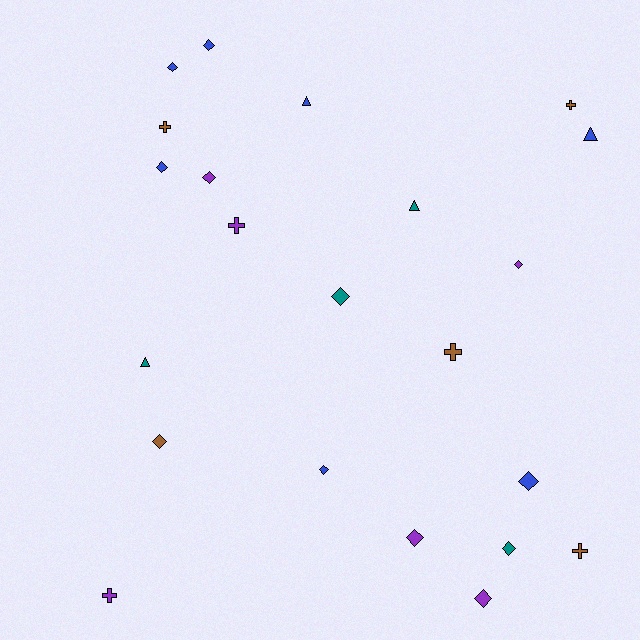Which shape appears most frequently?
Diamond, with 12 objects.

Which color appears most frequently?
Blue, with 7 objects.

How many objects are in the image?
There are 22 objects.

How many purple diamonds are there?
There are 4 purple diamonds.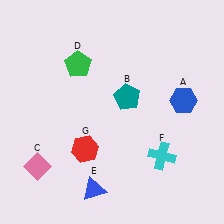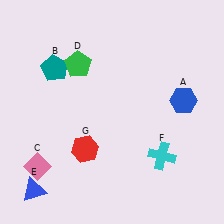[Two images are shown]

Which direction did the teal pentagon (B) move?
The teal pentagon (B) moved left.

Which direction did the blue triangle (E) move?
The blue triangle (E) moved left.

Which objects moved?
The objects that moved are: the teal pentagon (B), the blue triangle (E).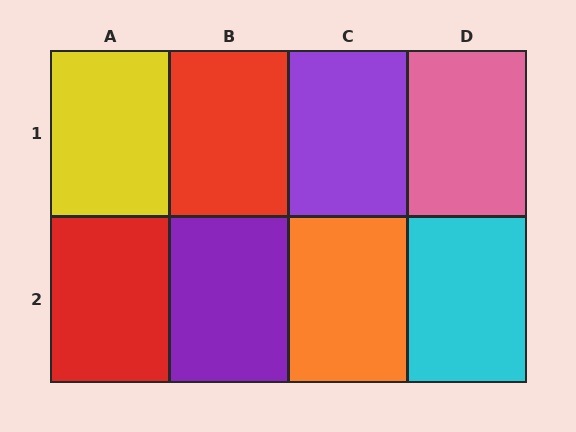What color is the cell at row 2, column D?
Cyan.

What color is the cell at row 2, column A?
Red.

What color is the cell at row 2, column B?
Purple.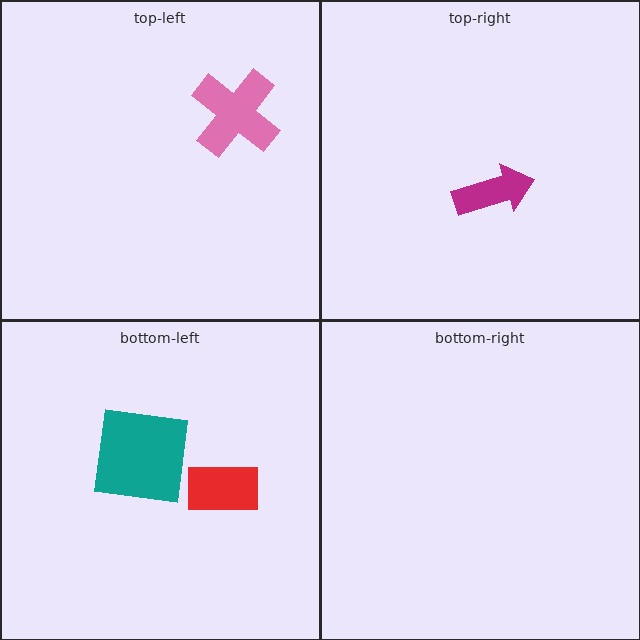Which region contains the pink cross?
The top-left region.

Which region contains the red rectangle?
The bottom-left region.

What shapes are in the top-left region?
The pink cross.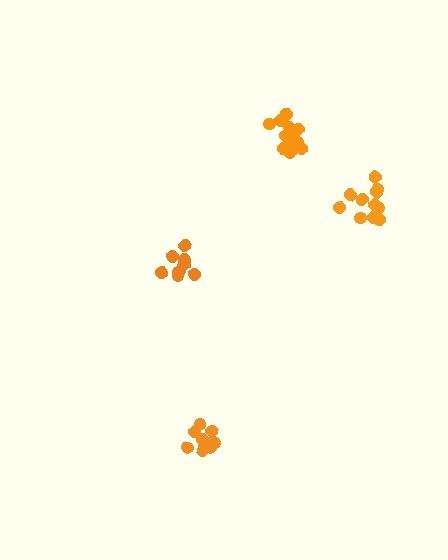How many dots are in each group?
Group 1: 10 dots, Group 2: 13 dots, Group 3: 11 dots, Group 4: 10 dots (44 total).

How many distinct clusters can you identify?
There are 4 distinct clusters.